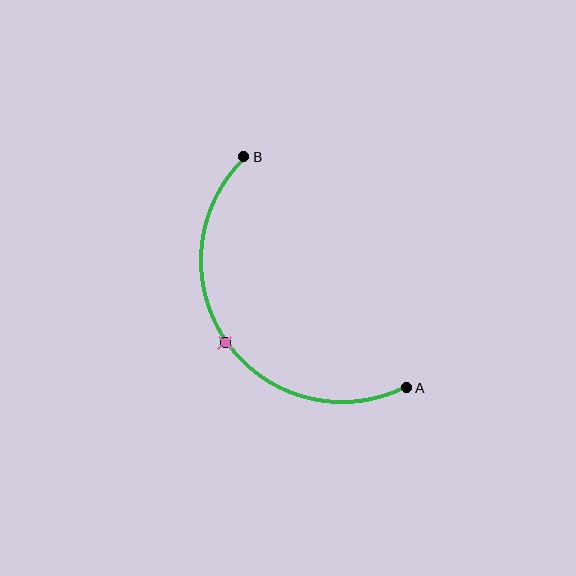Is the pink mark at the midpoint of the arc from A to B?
Yes. The pink mark lies on the arc at equal arc-length from both A and B — it is the arc midpoint.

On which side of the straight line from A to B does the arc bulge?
The arc bulges below and to the left of the straight line connecting A and B.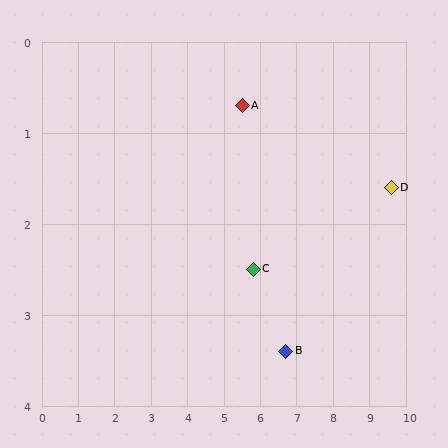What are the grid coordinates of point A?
Point A is at approximately (5.5, 0.7).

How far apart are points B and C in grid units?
Points B and C are about 1.3 grid units apart.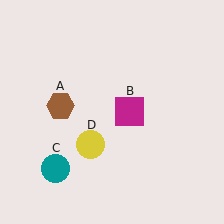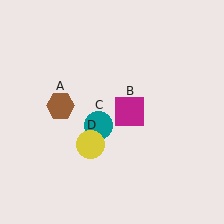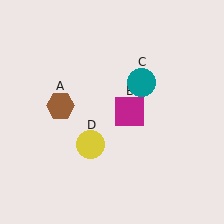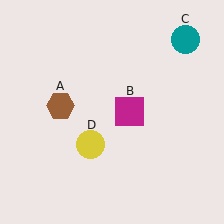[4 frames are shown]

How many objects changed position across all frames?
1 object changed position: teal circle (object C).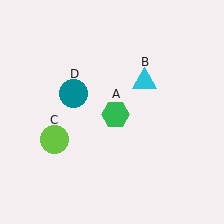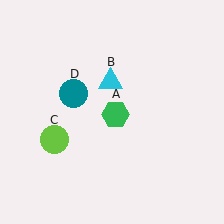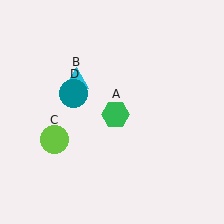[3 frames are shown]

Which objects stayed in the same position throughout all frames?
Green hexagon (object A) and lime circle (object C) and teal circle (object D) remained stationary.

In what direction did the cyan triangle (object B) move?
The cyan triangle (object B) moved left.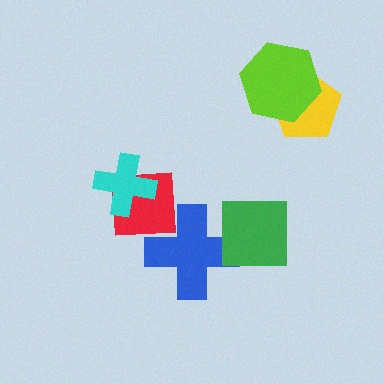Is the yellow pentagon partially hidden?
Yes, it is partially covered by another shape.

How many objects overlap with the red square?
2 objects overlap with the red square.